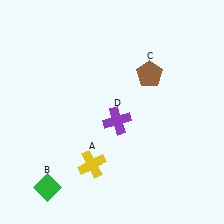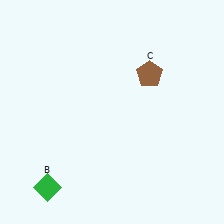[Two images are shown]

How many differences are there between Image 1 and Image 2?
There are 2 differences between the two images.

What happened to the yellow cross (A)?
The yellow cross (A) was removed in Image 2. It was in the bottom-left area of Image 1.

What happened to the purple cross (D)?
The purple cross (D) was removed in Image 2. It was in the bottom-right area of Image 1.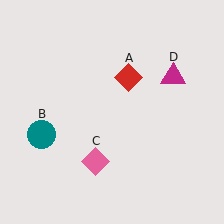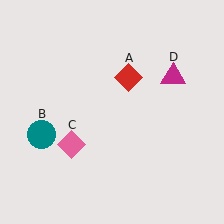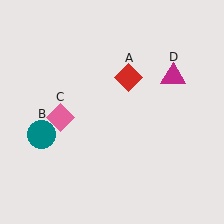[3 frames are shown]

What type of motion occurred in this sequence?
The pink diamond (object C) rotated clockwise around the center of the scene.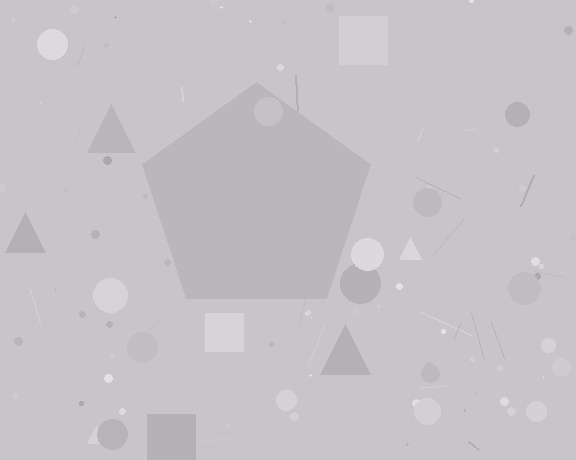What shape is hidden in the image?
A pentagon is hidden in the image.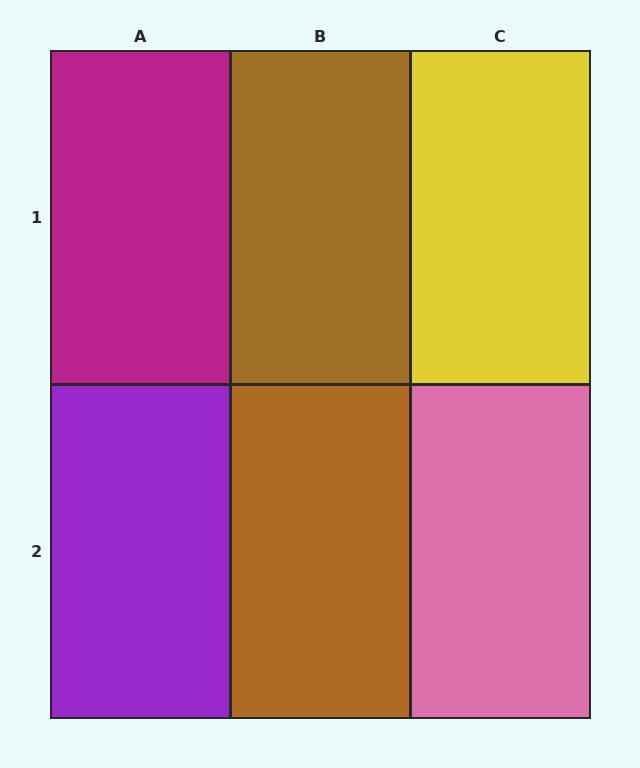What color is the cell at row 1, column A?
Magenta.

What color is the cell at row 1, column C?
Yellow.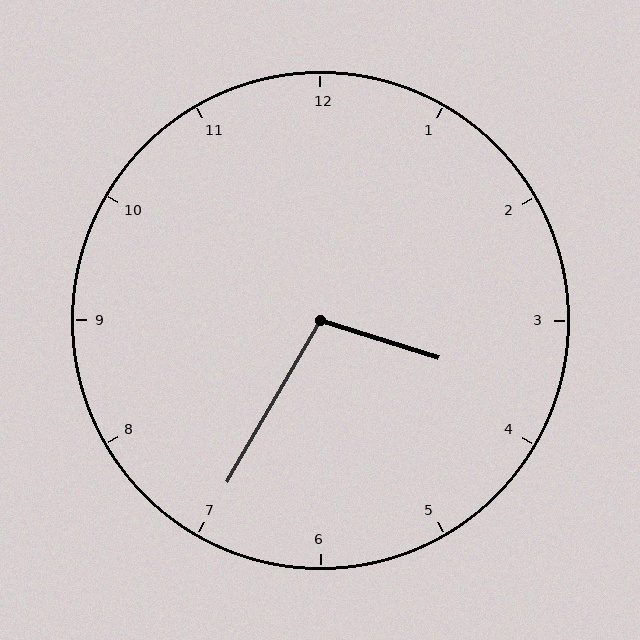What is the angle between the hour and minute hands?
Approximately 102 degrees.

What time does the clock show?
3:35.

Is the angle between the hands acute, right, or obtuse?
It is obtuse.